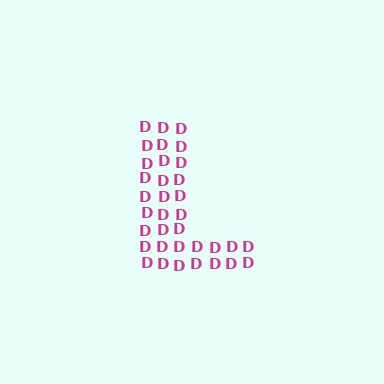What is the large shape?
The large shape is the letter L.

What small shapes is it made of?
It is made of small letter D's.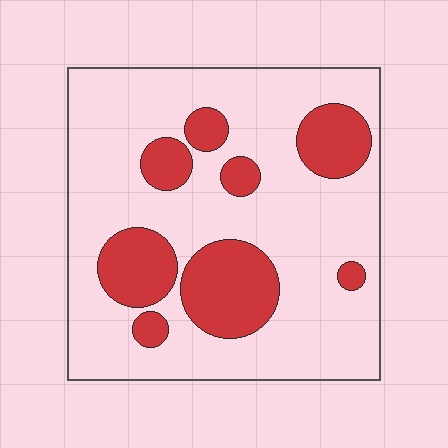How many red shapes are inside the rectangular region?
8.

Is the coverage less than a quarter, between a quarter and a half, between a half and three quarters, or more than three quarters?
Less than a quarter.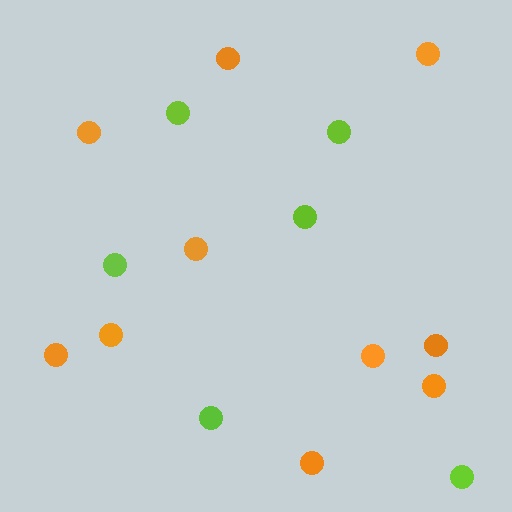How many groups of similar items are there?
There are 2 groups: one group of lime circles (6) and one group of orange circles (10).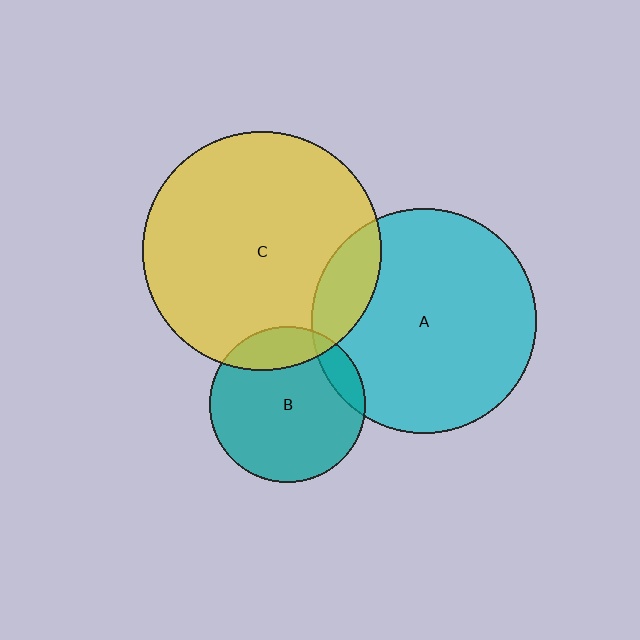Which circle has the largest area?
Circle C (yellow).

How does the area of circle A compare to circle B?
Approximately 2.1 times.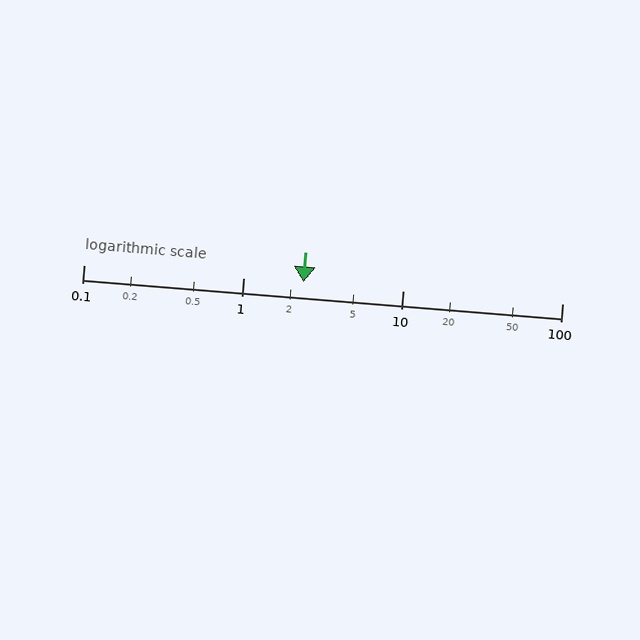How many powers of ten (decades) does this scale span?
The scale spans 3 decades, from 0.1 to 100.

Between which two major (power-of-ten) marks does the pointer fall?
The pointer is between 1 and 10.